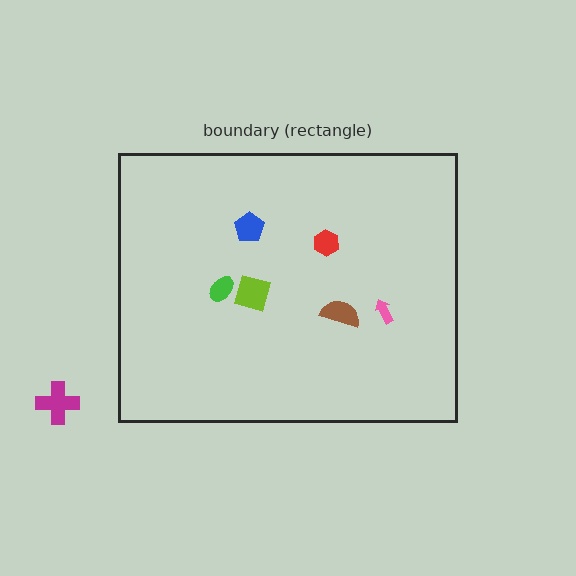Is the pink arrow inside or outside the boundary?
Inside.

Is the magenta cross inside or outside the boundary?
Outside.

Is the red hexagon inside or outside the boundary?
Inside.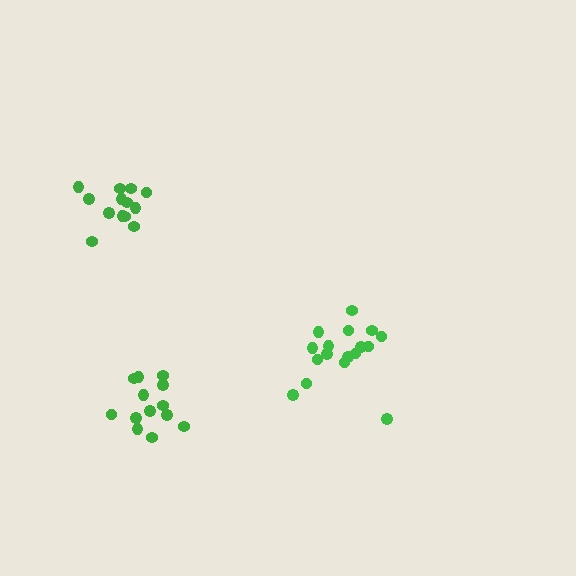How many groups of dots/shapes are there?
There are 3 groups.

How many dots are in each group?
Group 1: 17 dots, Group 2: 13 dots, Group 3: 13 dots (43 total).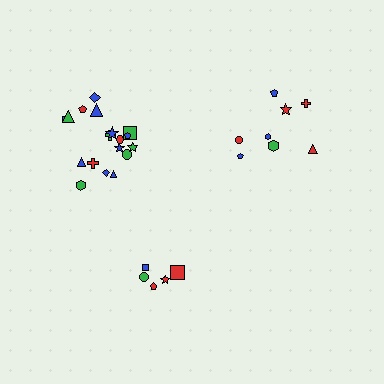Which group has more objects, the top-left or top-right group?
The top-left group.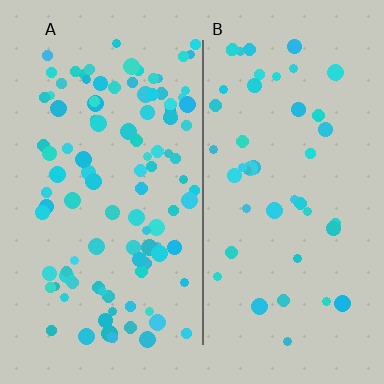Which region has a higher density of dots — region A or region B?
A (the left).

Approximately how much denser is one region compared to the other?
Approximately 2.3× — region A over region B.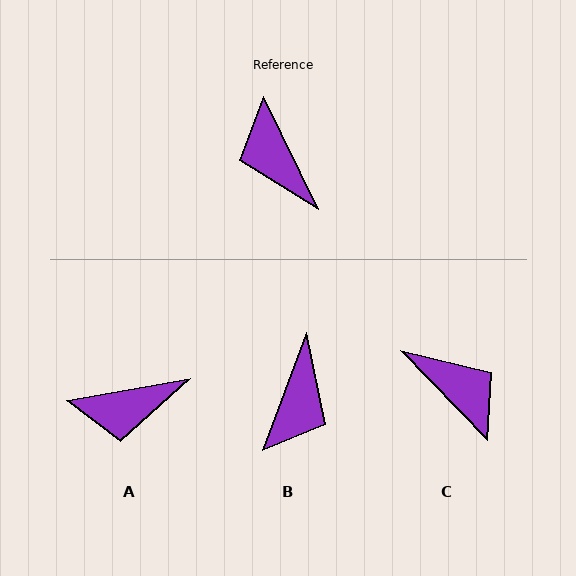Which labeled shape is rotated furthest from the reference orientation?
C, about 162 degrees away.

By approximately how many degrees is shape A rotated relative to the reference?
Approximately 74 degrees counter-clockwise.